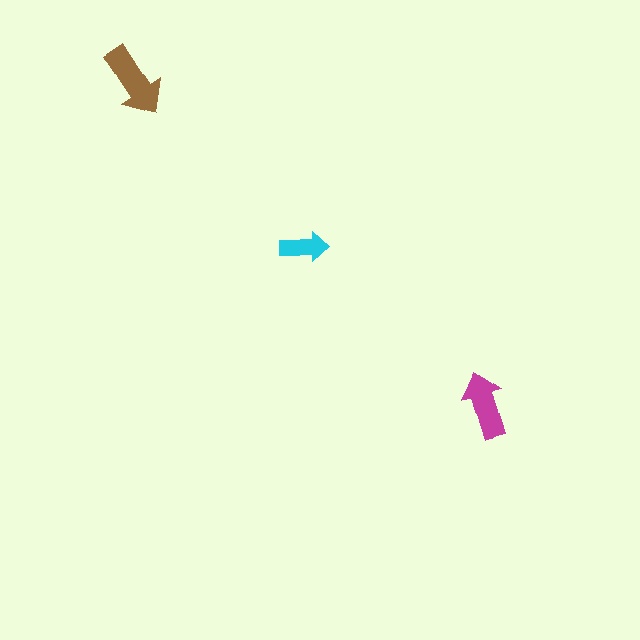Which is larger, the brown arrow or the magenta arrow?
The brown one.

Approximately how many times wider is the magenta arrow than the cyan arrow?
About 1.5 times wider.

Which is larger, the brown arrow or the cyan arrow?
The brown one.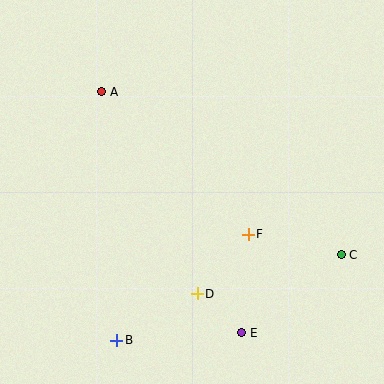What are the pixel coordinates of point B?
Point B is at (117, 340).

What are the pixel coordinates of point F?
Point F is at (248, 234).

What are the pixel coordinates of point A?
Point A is at (102, 92).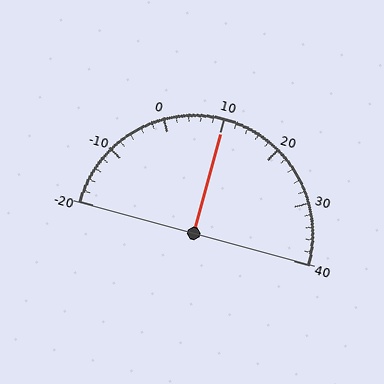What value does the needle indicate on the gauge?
The needle indicates approximately 10.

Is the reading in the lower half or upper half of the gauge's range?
The reading is in the upper half of the range (-20 to 40).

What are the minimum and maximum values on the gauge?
The gauge ranges from -20 to 40.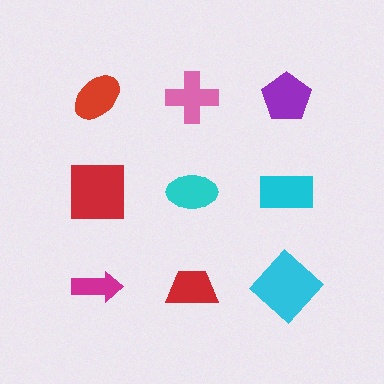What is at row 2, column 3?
A cyan rectangle.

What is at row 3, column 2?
A red trapezoid.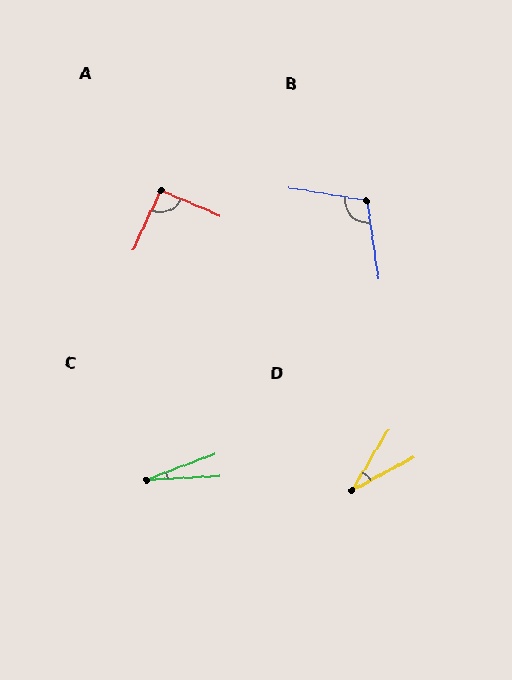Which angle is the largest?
B, at approximately 108 degrees.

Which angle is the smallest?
C, at approximately 18 degrees.